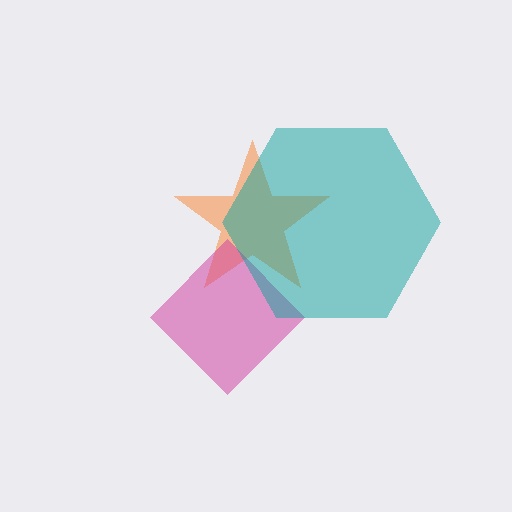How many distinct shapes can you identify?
There are 3 distinct shapes: an orange star, a magenta diamond, a teal hexagon.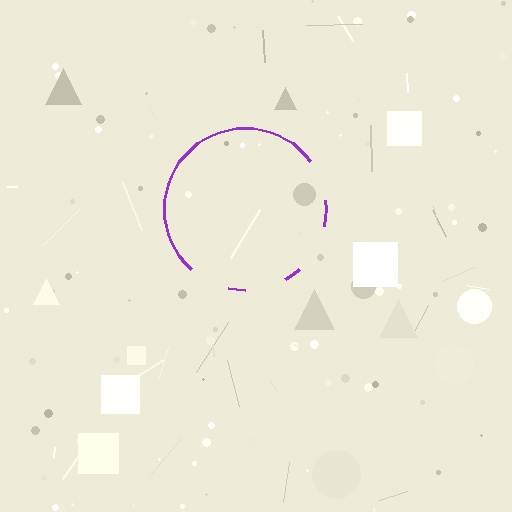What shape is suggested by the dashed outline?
The dashed outline suggests a circle.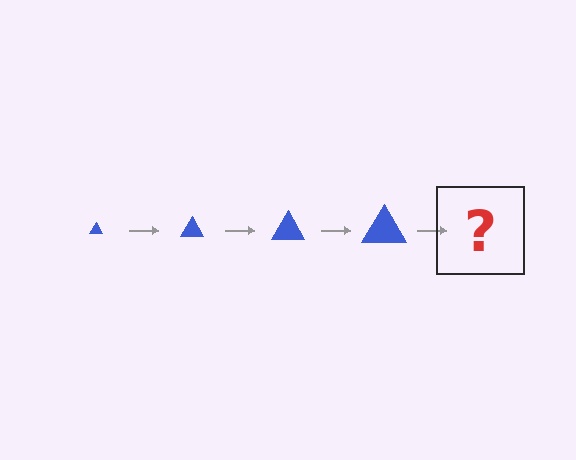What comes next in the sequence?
The next element should be a blue triangle, larger than the previous one.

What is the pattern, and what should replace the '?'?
The pattern is that the triangle gets progressively larger each step. The '?' should be a blue triangle, larger than the previous one.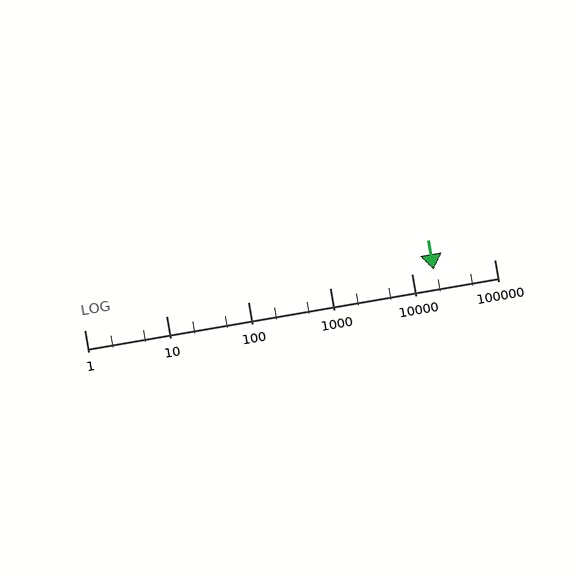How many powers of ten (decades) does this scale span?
The scale spans 5 decades, from 1 to 100000.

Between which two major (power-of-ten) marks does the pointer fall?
The pointer is between 10000 and 100000.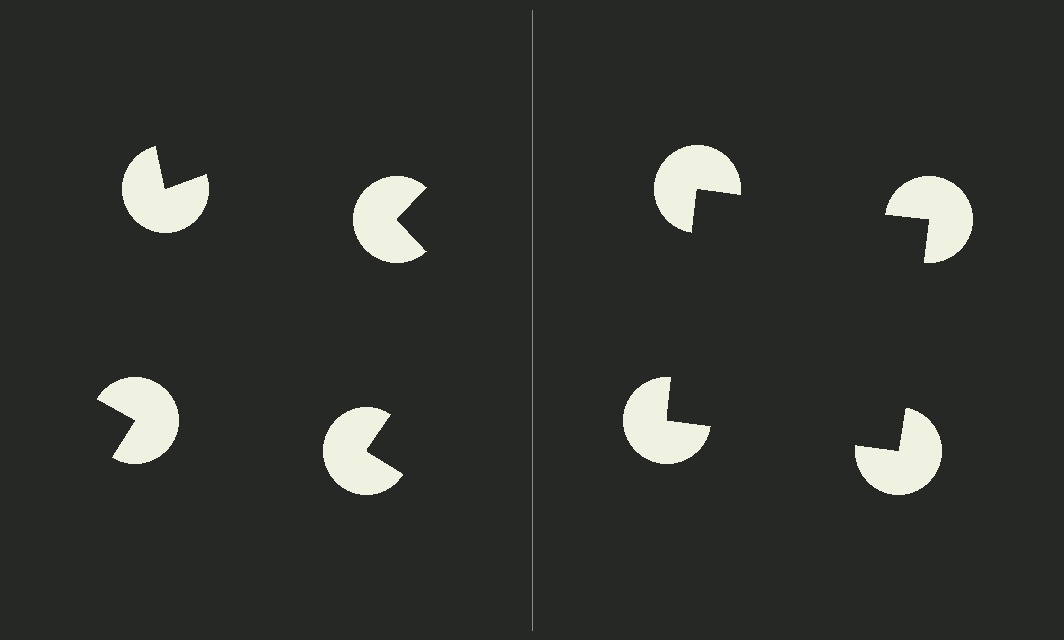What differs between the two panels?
The pac-man discs are positioned identically on both sides; only the wedge orientations differ. On the right they align to a square; on the left they are misaligned.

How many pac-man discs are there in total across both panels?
8 — 4 on each side.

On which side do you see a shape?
An illusory square appears on the right side. On the left side the wedge cuts are rotated, so no coherent shape forms.